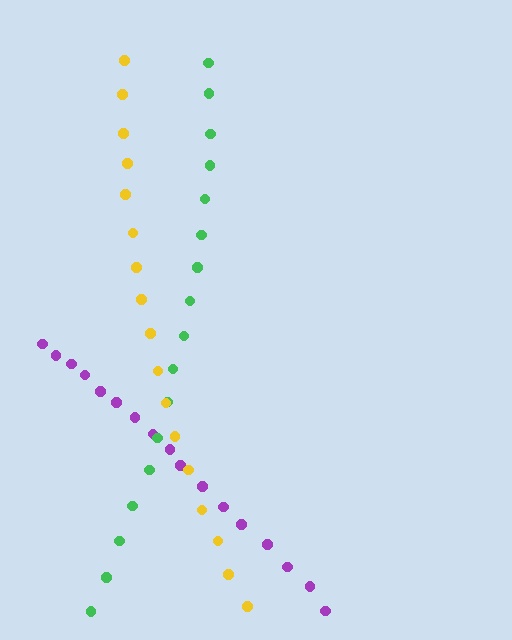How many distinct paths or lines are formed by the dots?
There are 3 distinct paths.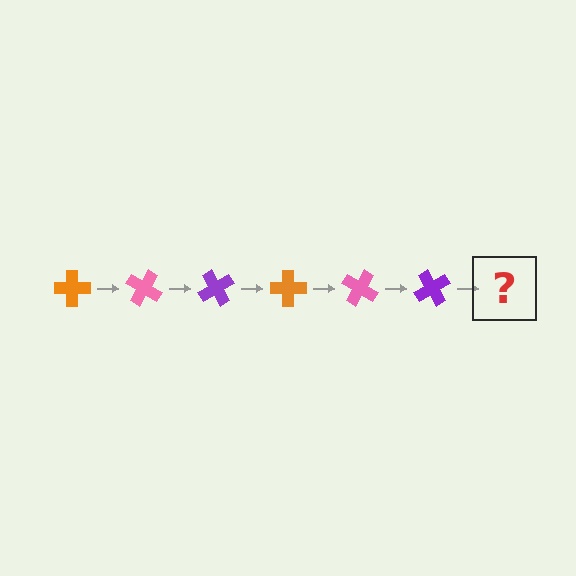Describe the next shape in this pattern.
It should be an orange cross, rotated 180 degrees from the start.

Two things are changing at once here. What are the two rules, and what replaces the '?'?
The two rules are that it rotates 30 degrees each step and the color cycles through orange, pink, and purple. The '?' should be an orange cross, rotated 180 degrees from the start.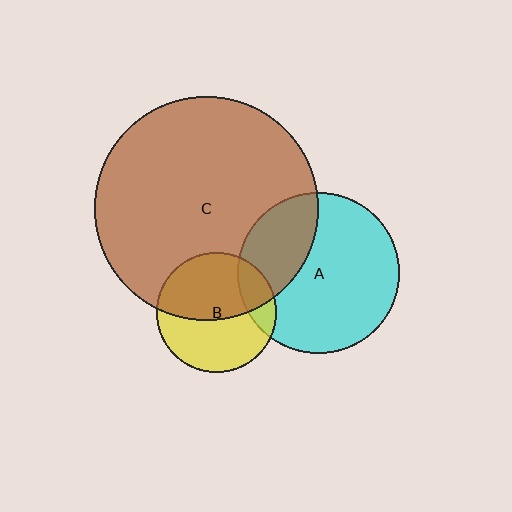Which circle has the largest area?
Circle C (brown).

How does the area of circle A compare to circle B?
Approximately 1.8 times.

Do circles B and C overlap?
Yes.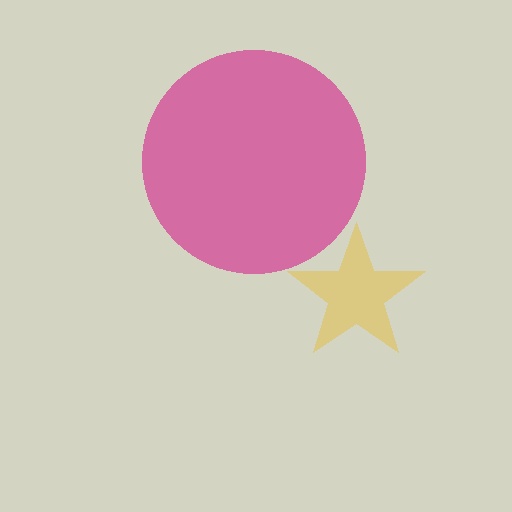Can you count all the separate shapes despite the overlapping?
Yes, there are 2 separate shapes.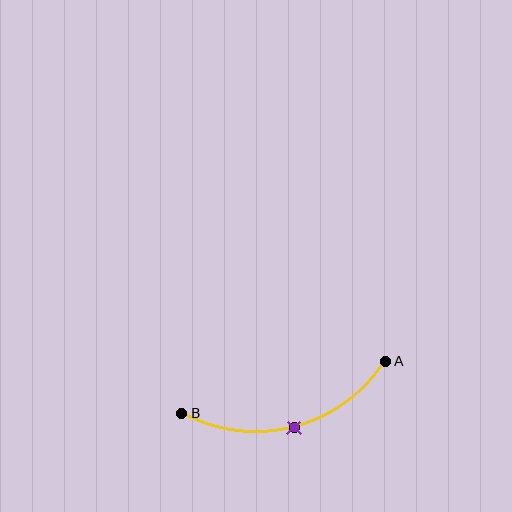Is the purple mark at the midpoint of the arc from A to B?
Yes. The purple mark lies on the arc at equal arc-length from both A and B — it is the arc midpoint.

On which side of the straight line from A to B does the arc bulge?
The arc bulges below the straight line connecting A and B.